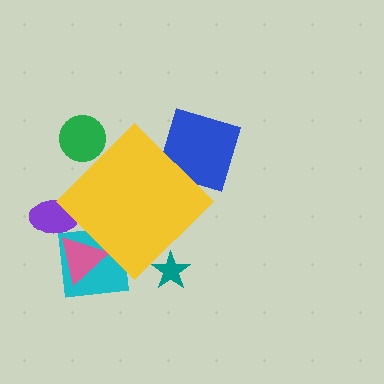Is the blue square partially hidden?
Yes, the blue square is partially hidden behind the yellow diamond.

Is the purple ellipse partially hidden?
Yes, the purple ellipse is partially hidden behind the yellow diamond.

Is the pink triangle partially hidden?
Yes, the pink triangle is partially hidden behind the yellow diamond.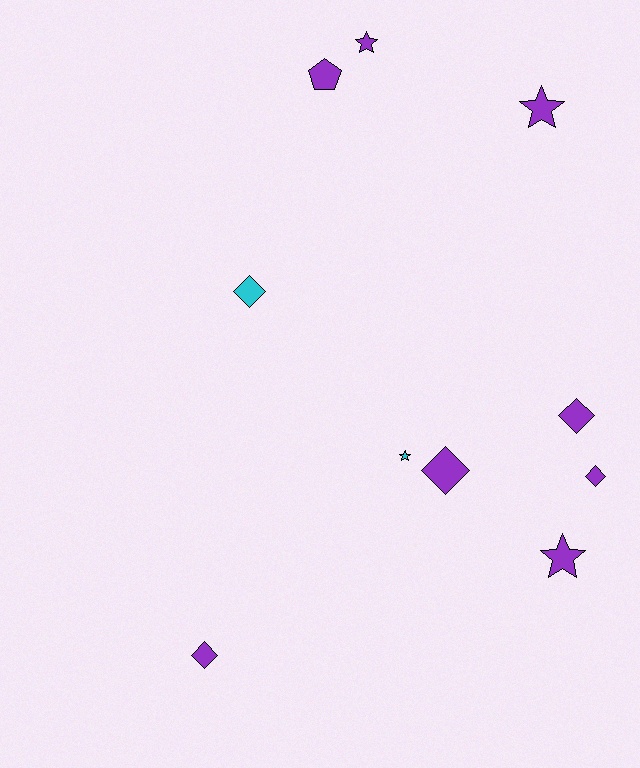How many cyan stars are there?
There is 1 cyan star.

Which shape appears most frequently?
Diamond, with 5 objects.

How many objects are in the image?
There are 10 objects.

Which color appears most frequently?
Purple, with 8 objects.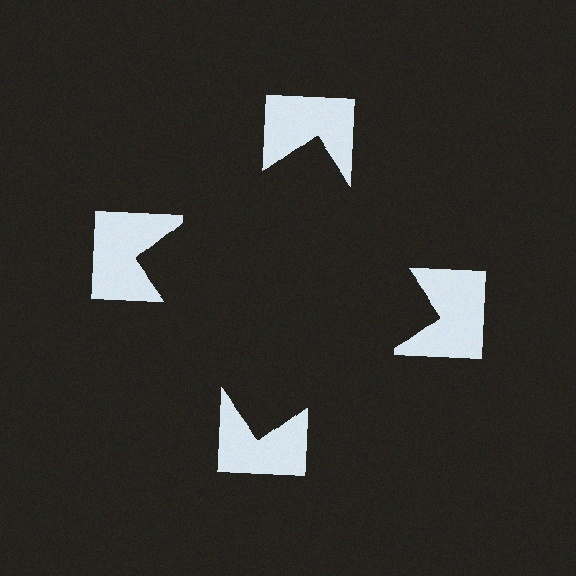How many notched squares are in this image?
There are 4 — one at each vertex of the illusory square.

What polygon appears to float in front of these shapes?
An illusory square — its edges are inferred from the aligned wedge cuts in the notched squares, not physically drawn.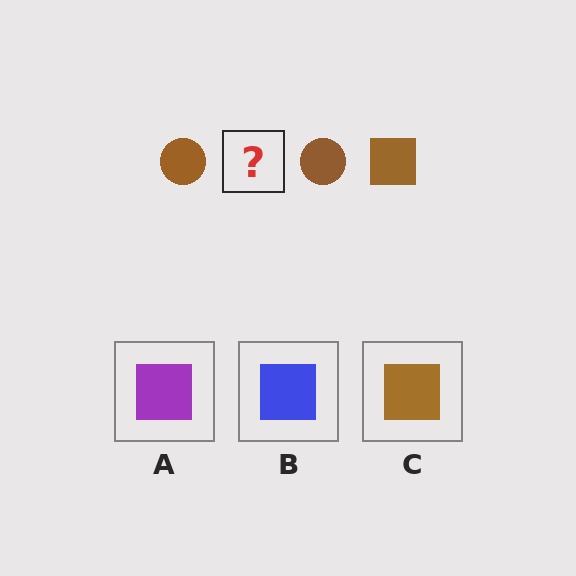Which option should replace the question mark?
Option C.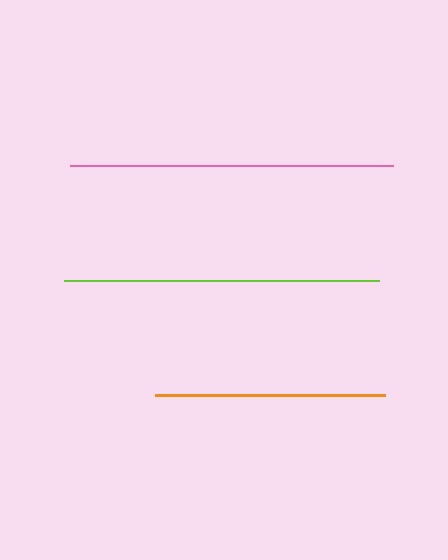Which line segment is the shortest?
The orange line is the shortest at approximately 230 pixels.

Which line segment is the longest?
The pink line is the longest at approximately 324 pixels.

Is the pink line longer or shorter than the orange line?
The pink line is longer than the orange line.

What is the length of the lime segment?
The lime segment is approximately 315 pixels long.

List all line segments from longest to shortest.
From longest to shortest: pink, lime, orange.